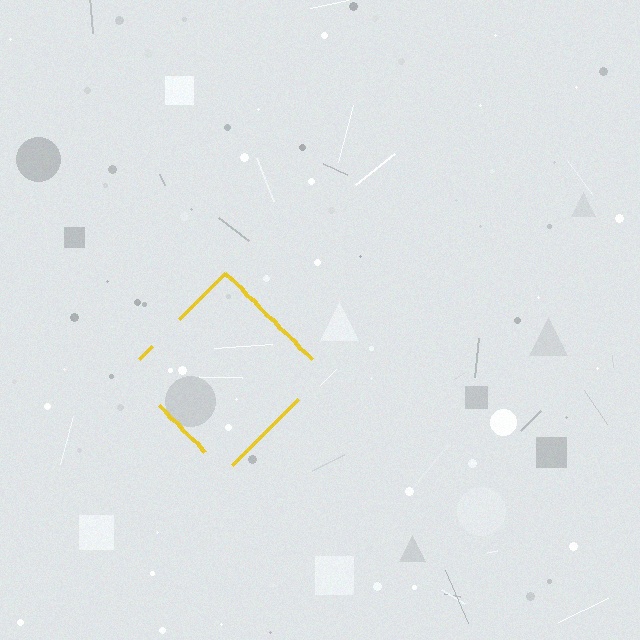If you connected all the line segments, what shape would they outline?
They would outline a diamond.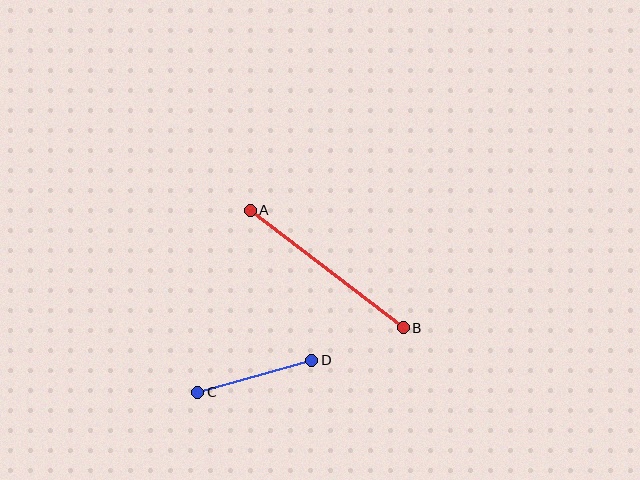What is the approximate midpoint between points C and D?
The midpoint is at approximately (255, 376) pixels.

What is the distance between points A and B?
The distance is approximately 193 pixels.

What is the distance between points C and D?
The distance is approximately 119 pixels.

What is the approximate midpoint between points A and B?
The midpoint is at approximately (327, 269) pixels.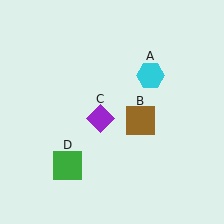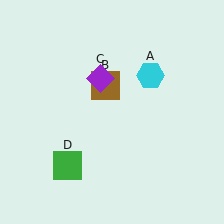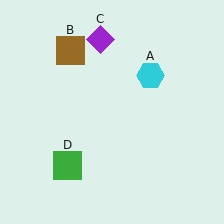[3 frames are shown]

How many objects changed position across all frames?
2 objects changed position: brown square (object B), purple diamond (object C).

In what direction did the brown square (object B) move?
The brown square (object B) moved up and to the left.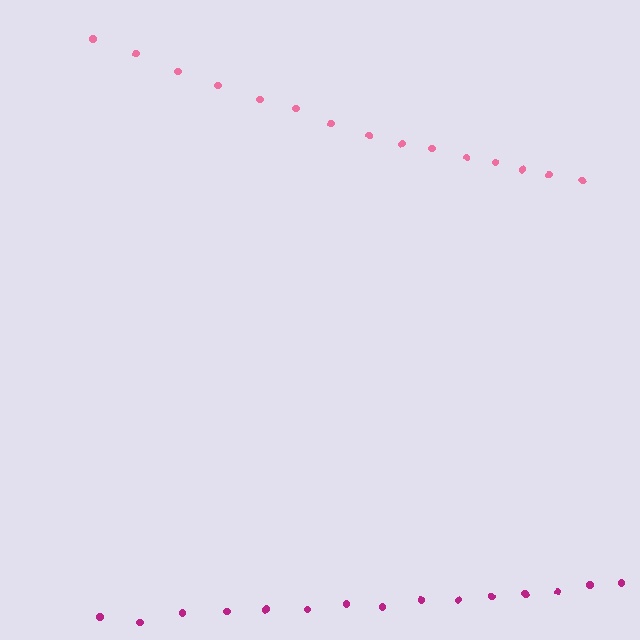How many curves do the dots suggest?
There are 2 distinct paths.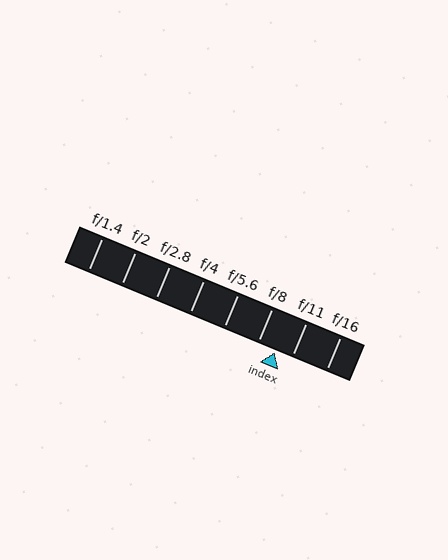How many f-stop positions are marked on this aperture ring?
There are 8 f-stop positions marked.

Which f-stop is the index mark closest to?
The index mark is closest to f/11.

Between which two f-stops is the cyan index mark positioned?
The index mark is between f/8 and f/11.